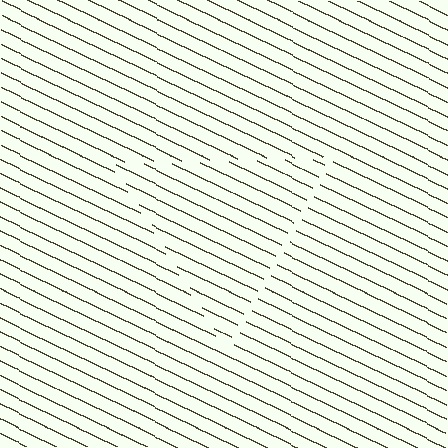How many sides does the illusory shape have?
3 sides — the line-ends trace a triangle.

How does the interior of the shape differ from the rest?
The interior of the shape contains the same grating, shifted by half a period — the contour is defined by the phase discontinuity where line-ends from the inner and outer gratings abut.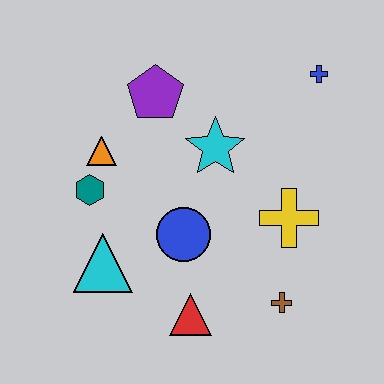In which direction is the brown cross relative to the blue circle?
The brown cross is to the right of the blue circle.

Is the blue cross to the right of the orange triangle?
Yes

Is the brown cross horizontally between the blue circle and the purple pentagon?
No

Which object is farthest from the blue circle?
The blue cross is farthest from the blue circle.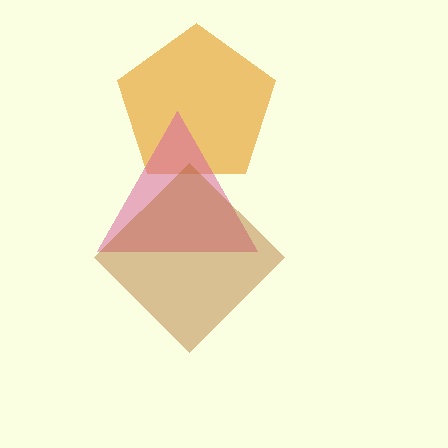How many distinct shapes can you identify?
There are 3 distinct shapes: an orange pentagon, a pink triangle, a brown diamond.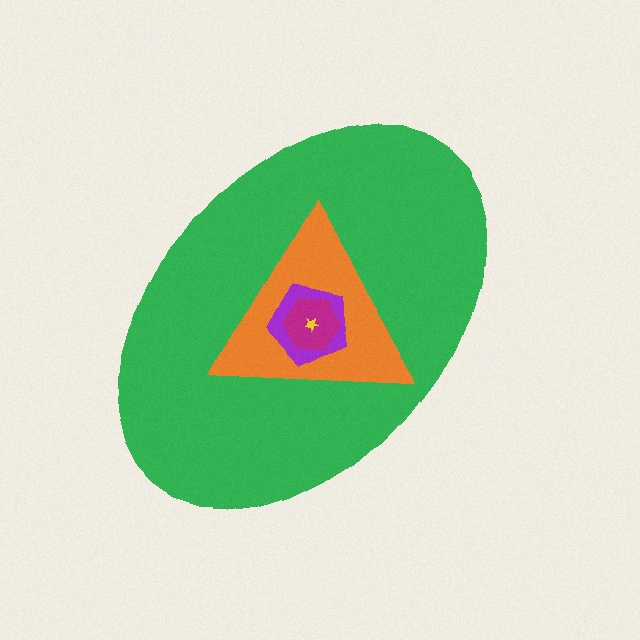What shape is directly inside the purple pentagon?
The magenta hexagon.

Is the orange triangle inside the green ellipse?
Yes.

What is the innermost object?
The yellow star.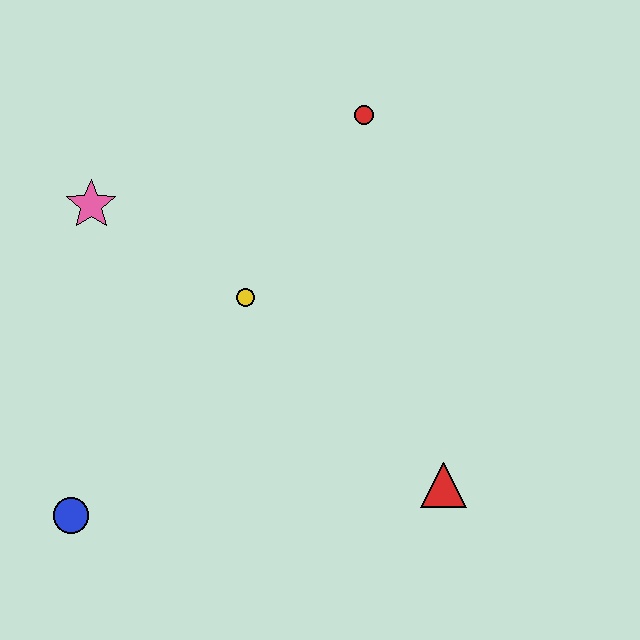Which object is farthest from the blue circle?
The red circle is farthest from the blue circle.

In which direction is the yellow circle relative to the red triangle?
The yellow circle is to the left of the red triangle.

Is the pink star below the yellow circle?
No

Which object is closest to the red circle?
The yellow circle is closest to the red circle.